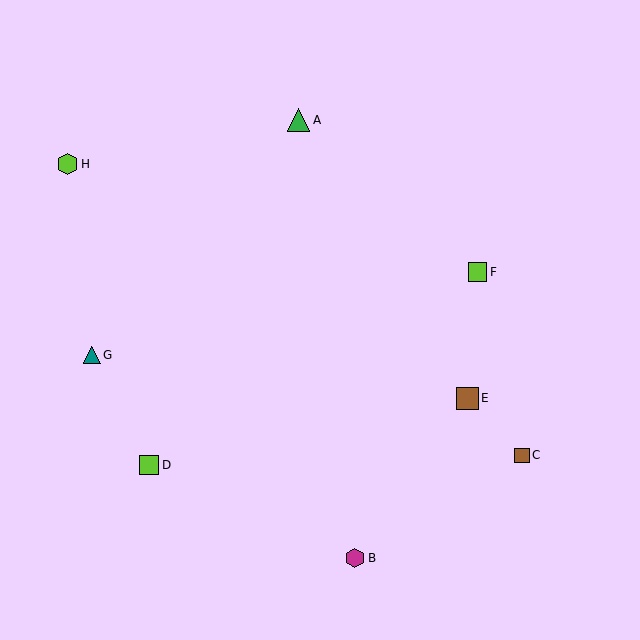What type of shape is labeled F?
Shape F is a lime square.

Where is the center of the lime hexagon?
The center of the lime hexagon is at (68, 164).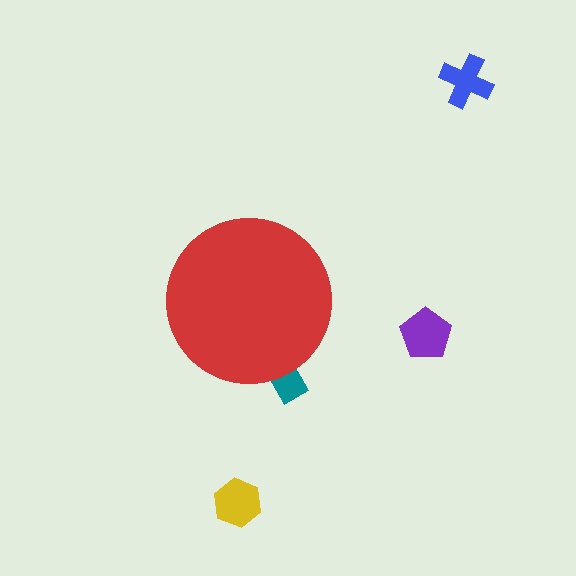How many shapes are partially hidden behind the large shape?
1 shape is partially hidden.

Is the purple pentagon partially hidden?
No, the purple pentagon is fully visible.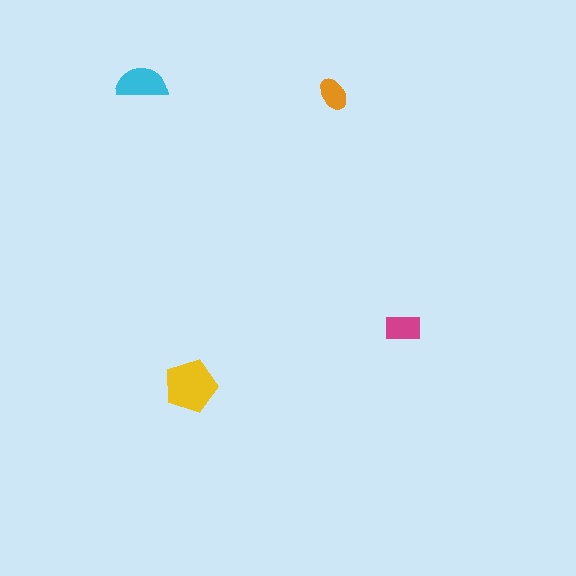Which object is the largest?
The yellow pentagon.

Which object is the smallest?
The orange ellipse.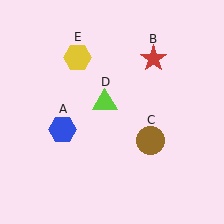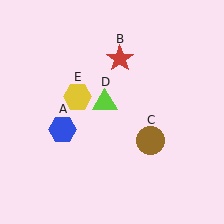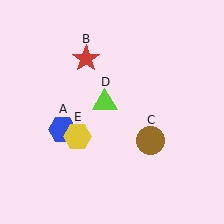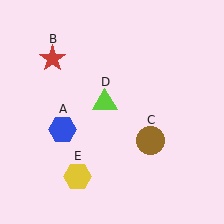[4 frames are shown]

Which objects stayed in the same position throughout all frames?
Blue hexagon (object A) and brown circle (object C) and lime triangle (object D) remained stationary.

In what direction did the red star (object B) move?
The red star (object B) moved left.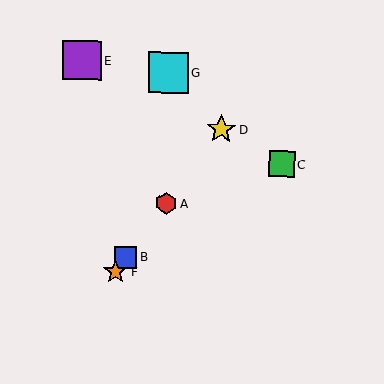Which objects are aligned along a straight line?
Objects A, B, D, F are aligned along a straight line.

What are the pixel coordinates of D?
Object D is at (221, 129).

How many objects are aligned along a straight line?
4 objects (A, B, D, F) are aligned along a straight line.